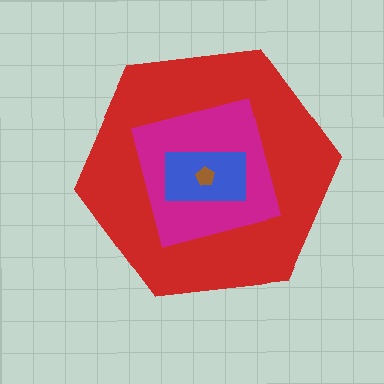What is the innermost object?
The brown pentagon.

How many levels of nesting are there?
4.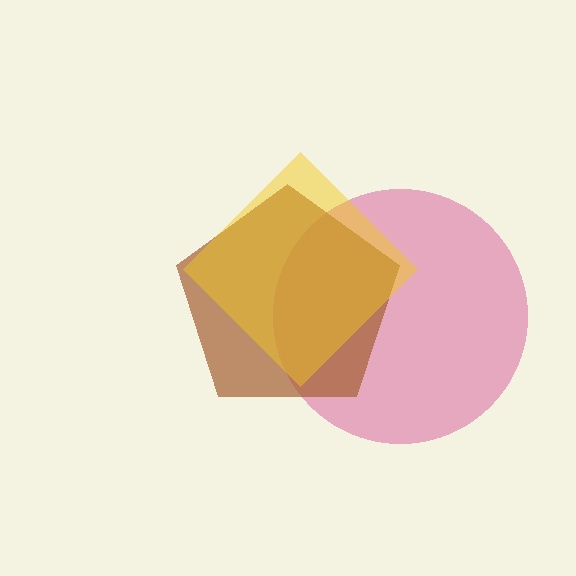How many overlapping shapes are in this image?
There are 3 overlapping shapes in the image.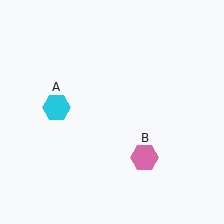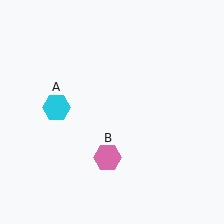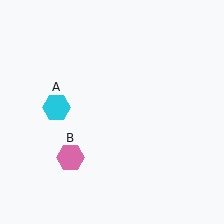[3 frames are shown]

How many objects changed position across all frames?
1 object changed position: pink hexagon (object B).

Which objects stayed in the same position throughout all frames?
Cyan hexagon (object A) remained stationary.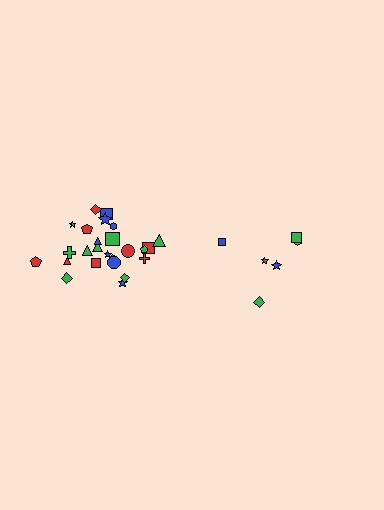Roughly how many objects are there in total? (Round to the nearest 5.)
Roughly 30 objects in total.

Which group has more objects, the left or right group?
The left group.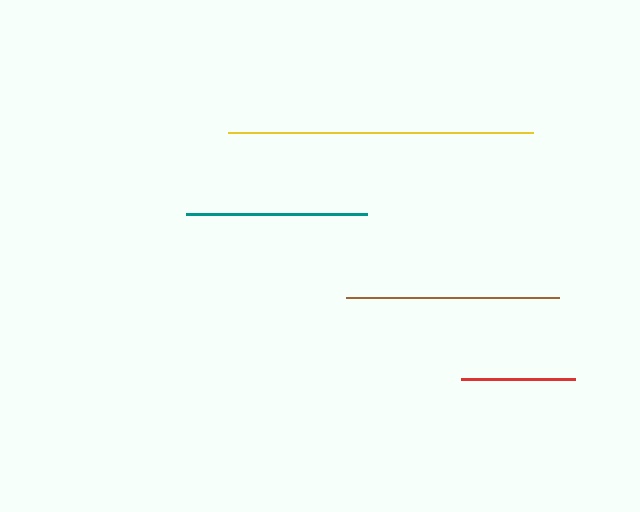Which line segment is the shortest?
The red line is the shortest at approximately 114 pixels.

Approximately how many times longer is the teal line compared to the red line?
The teal line is approximately 1.6 times the length of the red line.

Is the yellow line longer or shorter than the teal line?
The yellow line is longer than the teal line.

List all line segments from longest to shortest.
From longest to shortest: yellow, brown, teal, red.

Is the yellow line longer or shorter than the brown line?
The yellow line is longer than the brown line.